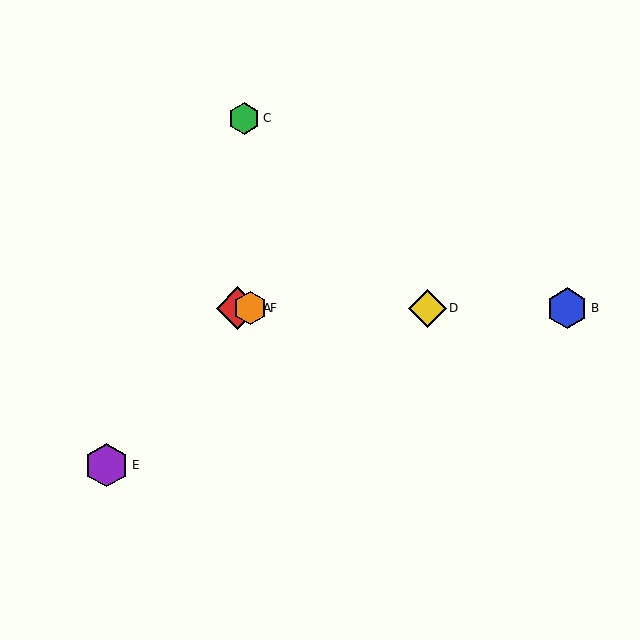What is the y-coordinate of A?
Object A is at y≈308.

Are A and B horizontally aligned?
Yes, both are at y≈308.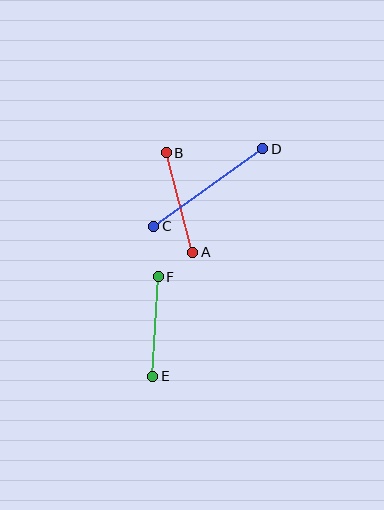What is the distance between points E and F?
The distance is approximately 100 pixels.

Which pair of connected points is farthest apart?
Points C and D are farthest apart.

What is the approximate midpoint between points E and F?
The midpoint is at approximately (156, 327) pixels.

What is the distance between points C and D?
The distance is approximately 134 pixels.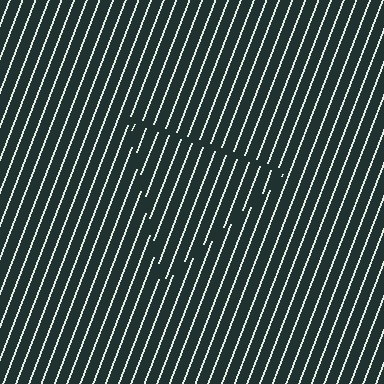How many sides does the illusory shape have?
3 sides — the line-ends trace a triangle.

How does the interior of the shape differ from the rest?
The interior of the shape contains the same grating, shifted by half a period — the contour is defined by the phase discontinuity where line-ends from the inner and outer gratings abut.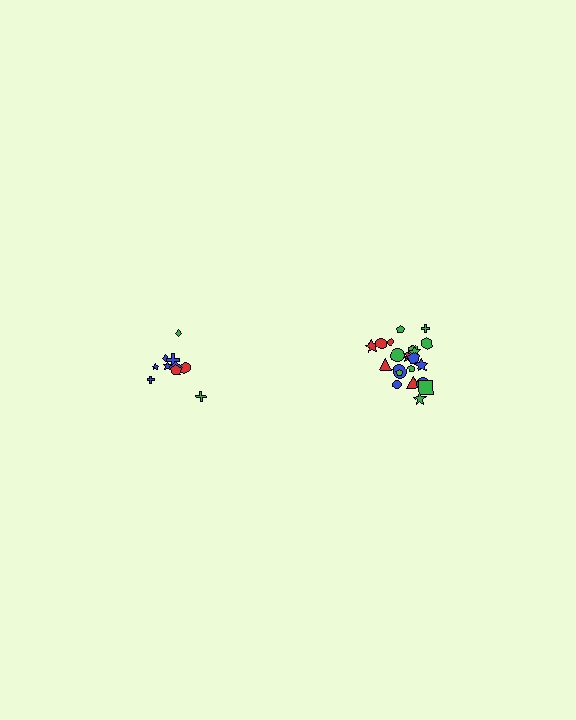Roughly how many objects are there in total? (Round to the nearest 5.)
Roughly 30 objects in total.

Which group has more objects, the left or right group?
The right group.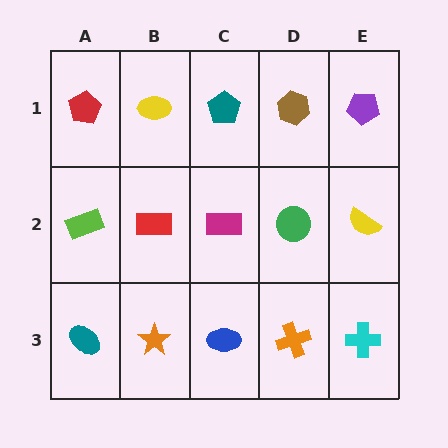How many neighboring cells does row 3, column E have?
2.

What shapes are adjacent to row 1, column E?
A yellow semicircle (row 2, column E), a brown hexagon (row 1, column D).